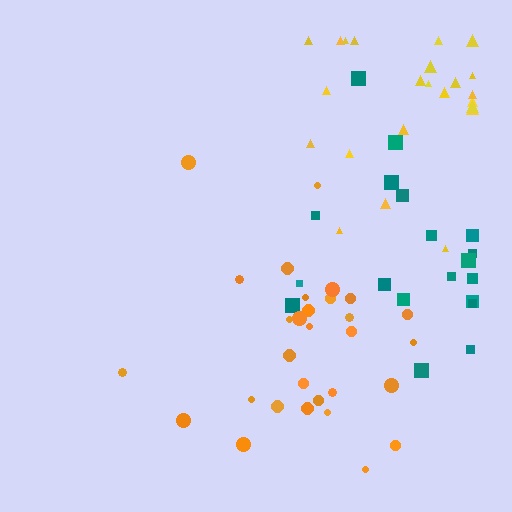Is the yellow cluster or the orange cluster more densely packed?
Orange.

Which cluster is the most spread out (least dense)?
Teal.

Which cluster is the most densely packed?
Orange.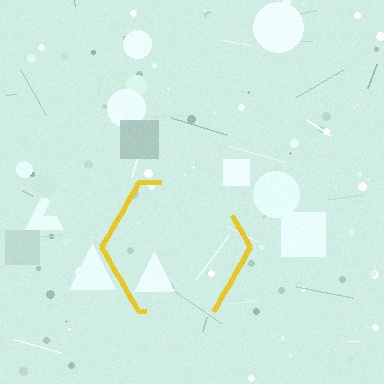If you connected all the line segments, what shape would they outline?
They would outline a hexagon.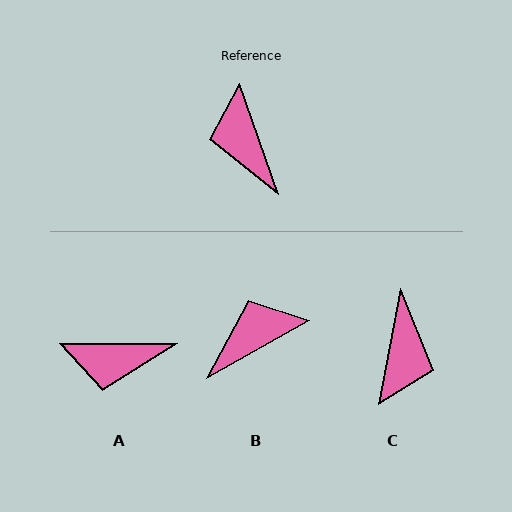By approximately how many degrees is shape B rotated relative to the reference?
Approximately 80 degrees clockwise.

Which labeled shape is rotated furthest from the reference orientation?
C, about 150 degrees away.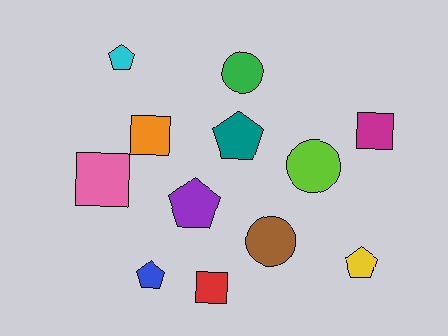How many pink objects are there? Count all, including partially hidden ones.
There is 1 pink object.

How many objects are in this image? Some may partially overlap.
There are 12 objects.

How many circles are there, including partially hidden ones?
There are 3 circles.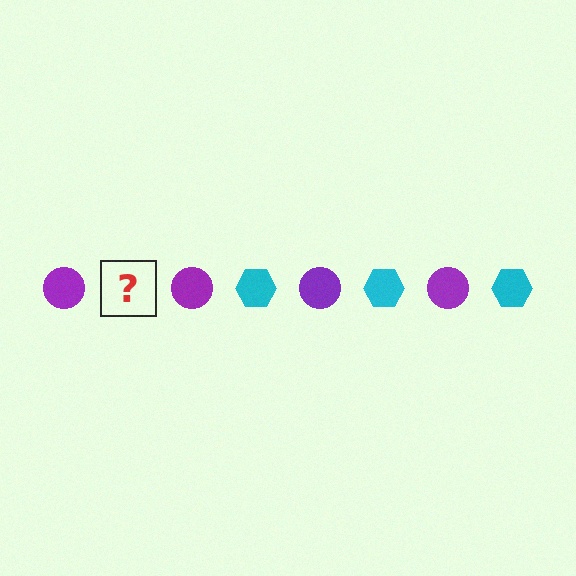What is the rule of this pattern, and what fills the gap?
The rule is that the pattern alternates between purple circle and cyan hexagon. The gap should be filled with a cyan hexagon.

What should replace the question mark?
The question mark should be replaced with a cyan hexagon.